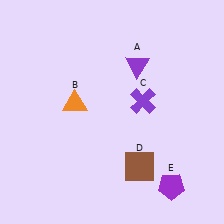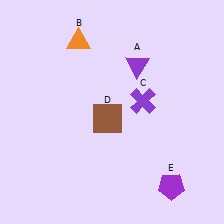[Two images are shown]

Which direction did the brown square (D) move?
The brown square (D) moved up.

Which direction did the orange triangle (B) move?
The orange triangle (B) moved up.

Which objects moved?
The objects that moved are: the orange triangle (B), the brown square (D).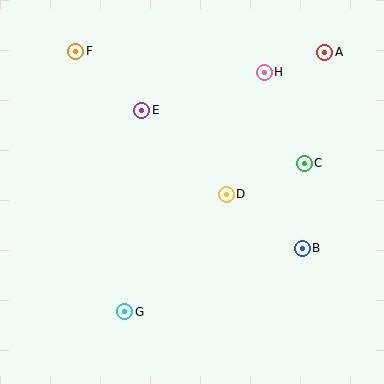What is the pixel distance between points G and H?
The distance between G and H is 277 pixels.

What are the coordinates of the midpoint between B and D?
The midpoint between B and D is at (264, 221).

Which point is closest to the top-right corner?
Point A is closest to the top-right corner.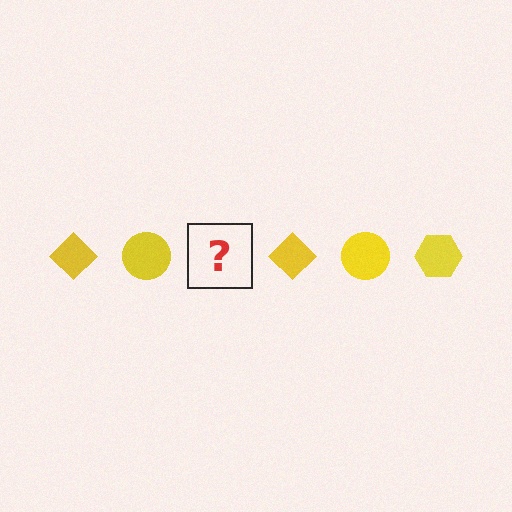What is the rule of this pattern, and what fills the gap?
The rule is that the pattern cycles through diamond, circle, hexagon shapes in yellow. The gap should be filled with a yellow hexagon.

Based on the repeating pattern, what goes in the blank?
The blank should be a yellow hexagon.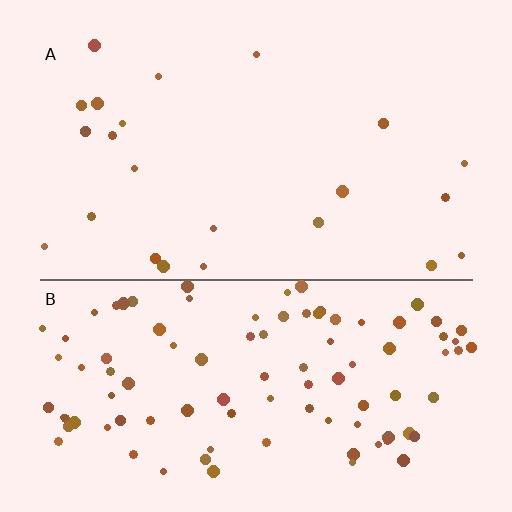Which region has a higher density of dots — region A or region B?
B (the bottom).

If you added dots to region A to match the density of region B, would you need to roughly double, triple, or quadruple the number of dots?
Approximately quadruple.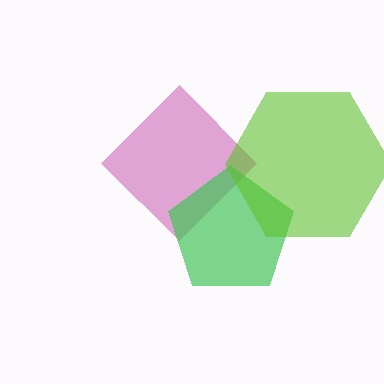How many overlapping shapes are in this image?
There are 3 overlapping shapes in the image.